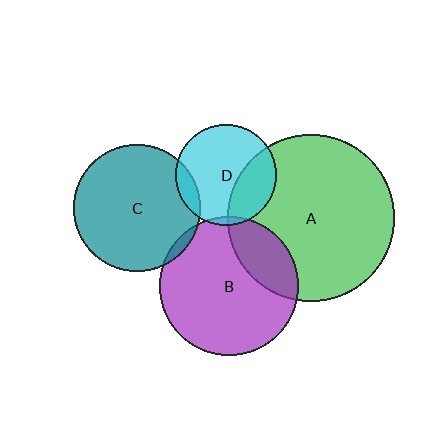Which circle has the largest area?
Circle A (green).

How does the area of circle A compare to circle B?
Approximately 1.4 times.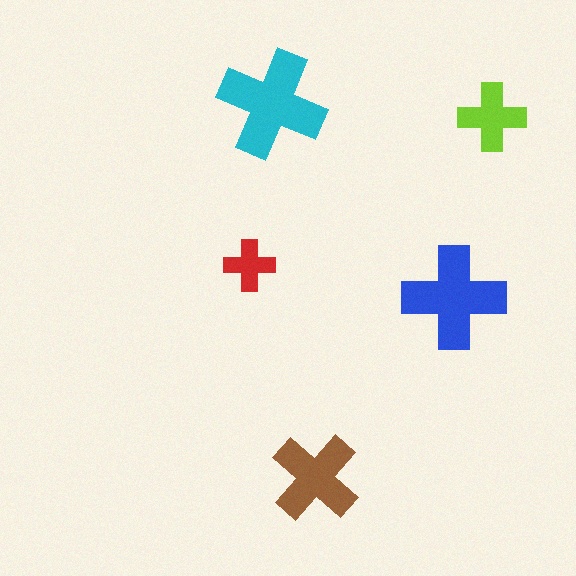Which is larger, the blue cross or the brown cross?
The blue one.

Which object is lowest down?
The brown cross is bottommost.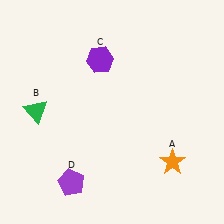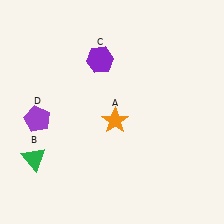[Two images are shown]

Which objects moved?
The objects that moved are: the orange star (A), the green triangle (B), the purple pentagon (D).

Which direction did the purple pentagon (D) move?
The purple pentagon (D) moved up.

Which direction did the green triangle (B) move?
The green triangle (B) moved down.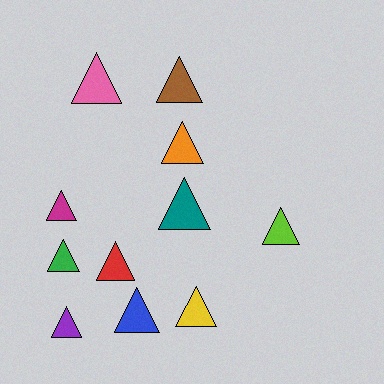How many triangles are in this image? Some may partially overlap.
There are 11 triangles.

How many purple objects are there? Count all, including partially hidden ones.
There is 1 purple object.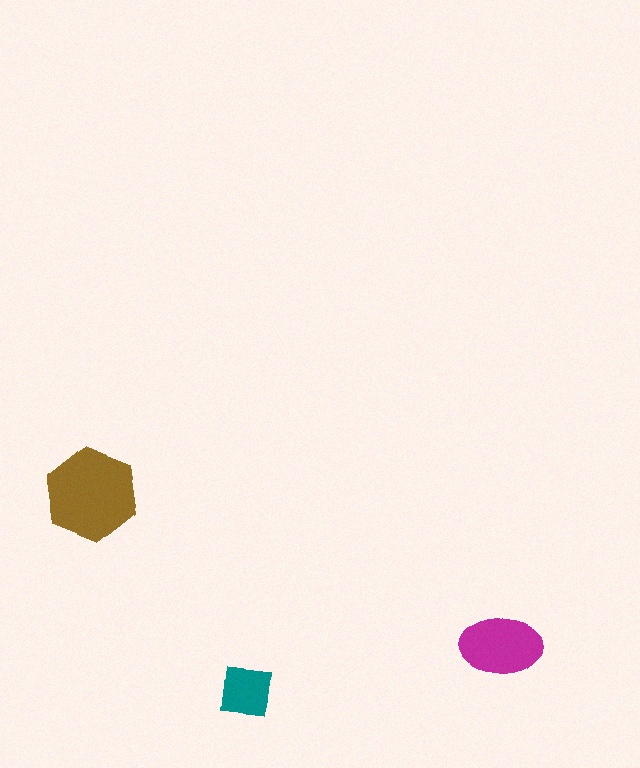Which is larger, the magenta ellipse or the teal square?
The magenta ellipse.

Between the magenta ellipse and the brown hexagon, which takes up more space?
The brown hexagon.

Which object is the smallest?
The teal square.